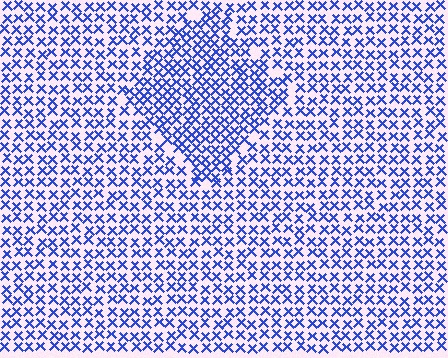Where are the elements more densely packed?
The elements are more densely packed inside the diamond boundary.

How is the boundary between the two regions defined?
The boundary is defined by a change in element density (approximately 1.5x ratio). All elements are the same color, size, and shape.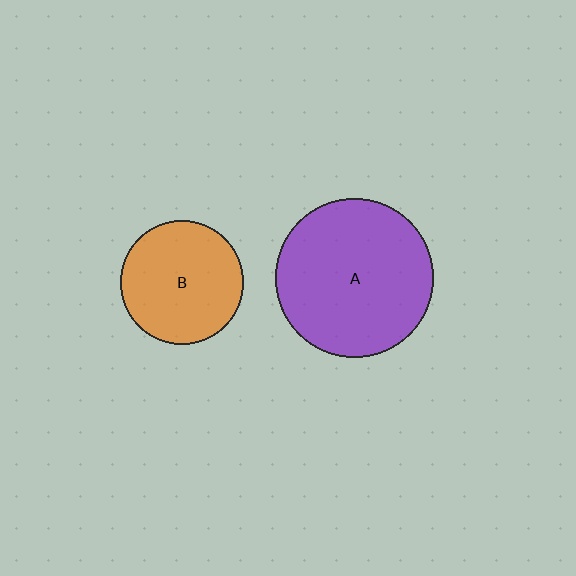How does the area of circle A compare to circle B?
Approximately 1.6 times.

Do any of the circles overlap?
No, none of the circles overlap.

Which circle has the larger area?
Circle A (purple).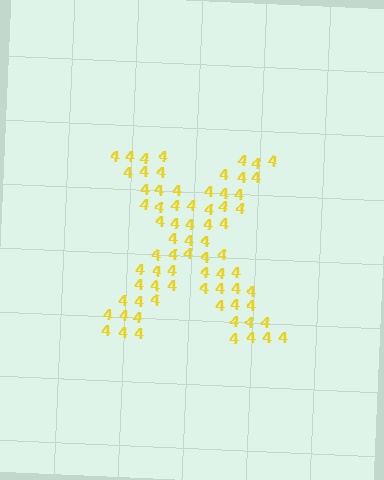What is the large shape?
The large shape is the letter X.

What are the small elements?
The small elements are digit 4's.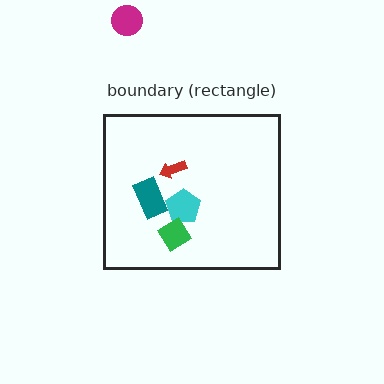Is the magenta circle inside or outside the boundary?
Outside.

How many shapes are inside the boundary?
4 inside, 1 outside.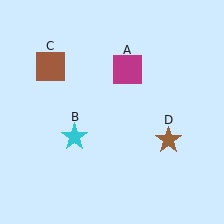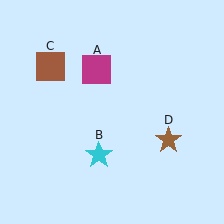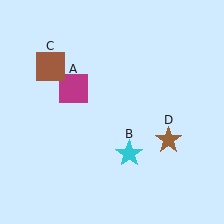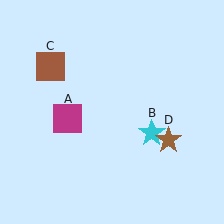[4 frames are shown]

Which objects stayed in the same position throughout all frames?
Brown square (object C) and brown star (object D) remained stationary.